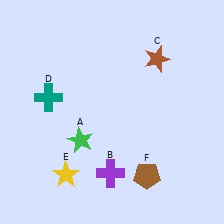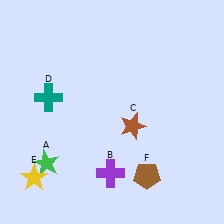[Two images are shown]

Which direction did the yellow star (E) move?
The yellow star (E) moved left.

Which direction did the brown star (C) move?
The brown star (C) moved down.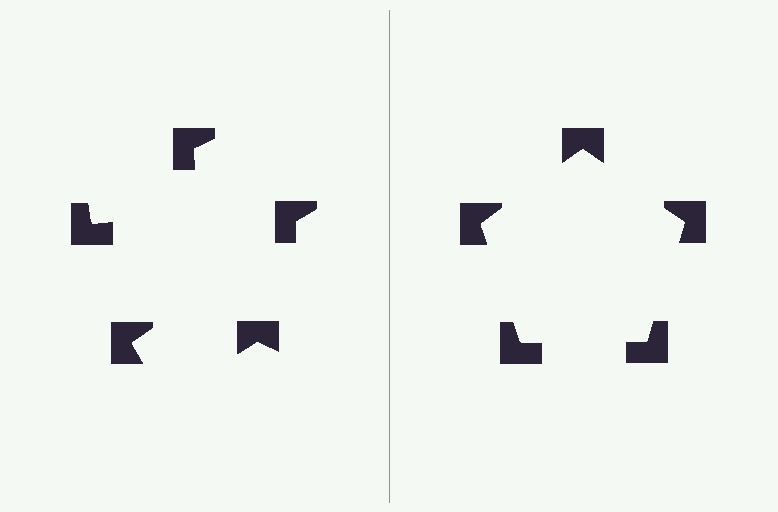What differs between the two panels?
The notched squares are positioned identically on both sides; only the wedge orientations differ. On the right they align to a pentagon; on the left they are misaligned.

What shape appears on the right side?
An illusory pentagon.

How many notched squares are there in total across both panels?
10 — 5 on each side.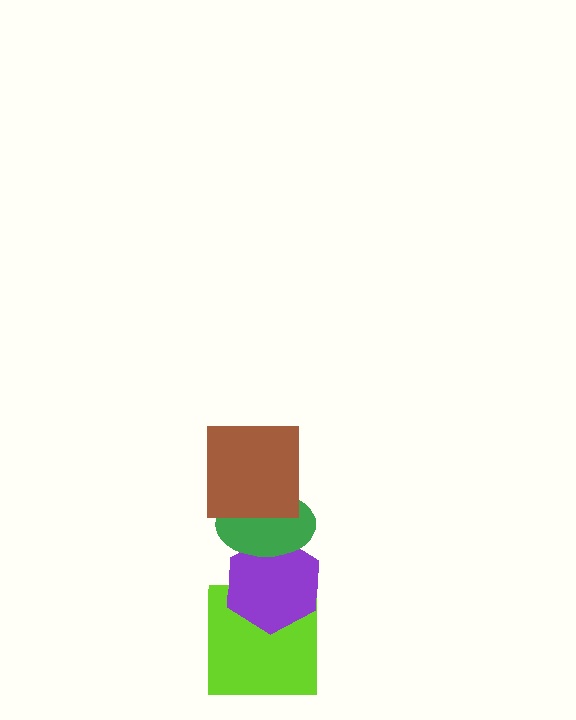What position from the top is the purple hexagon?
The purple hexagon is 3rd from the top.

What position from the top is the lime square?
The lime square is 4th from the top.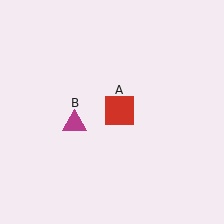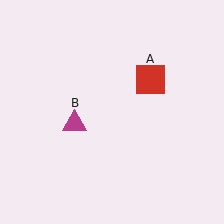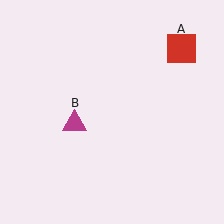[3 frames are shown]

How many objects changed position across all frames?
1 object changed position: red square (object A).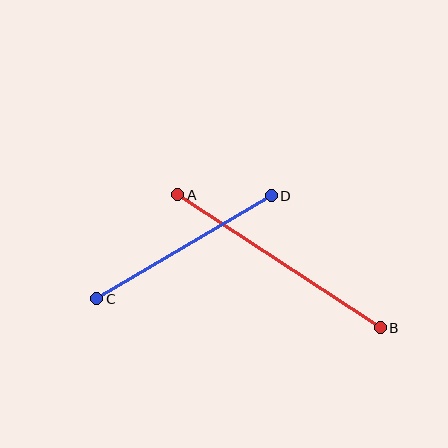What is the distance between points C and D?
The distance is approximately 203 pixels.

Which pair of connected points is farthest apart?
Points A and B are farthest apart.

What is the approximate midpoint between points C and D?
The midpoint is at approximately (184, 247) pixels.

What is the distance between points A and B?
The distance is approximately 242 pixels.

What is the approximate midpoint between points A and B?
The midpoint is at approximately (279, 261) pixels.